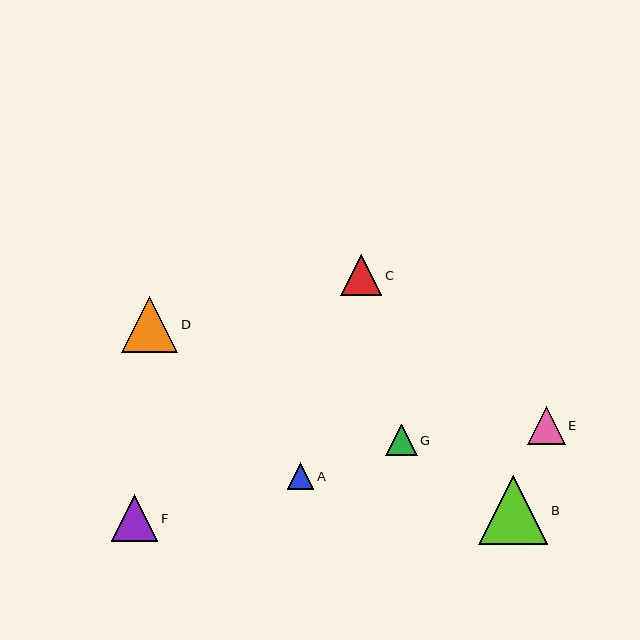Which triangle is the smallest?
Triangle A is the smallest with a size of approximately 26 pixels.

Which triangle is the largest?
Triangle B is the largest with a size of approximately 69 pixels.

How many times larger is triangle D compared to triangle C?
Triangle D is approximately 1.4 times the size of triangle C.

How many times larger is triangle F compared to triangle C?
Triangle F is approximately 1.1 times the size of triangle C.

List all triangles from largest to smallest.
From largest to smallest: B, D, F, C, E, G, A.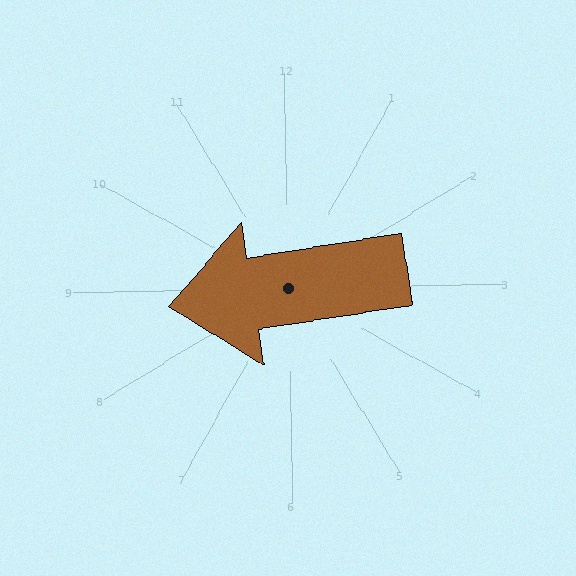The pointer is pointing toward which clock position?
Roughly 9 o'clock.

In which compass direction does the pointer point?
West.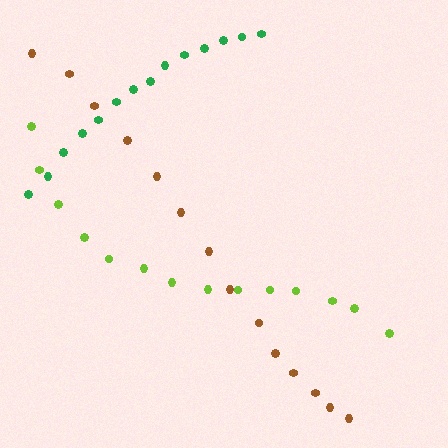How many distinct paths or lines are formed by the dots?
There are 3 distinct paths.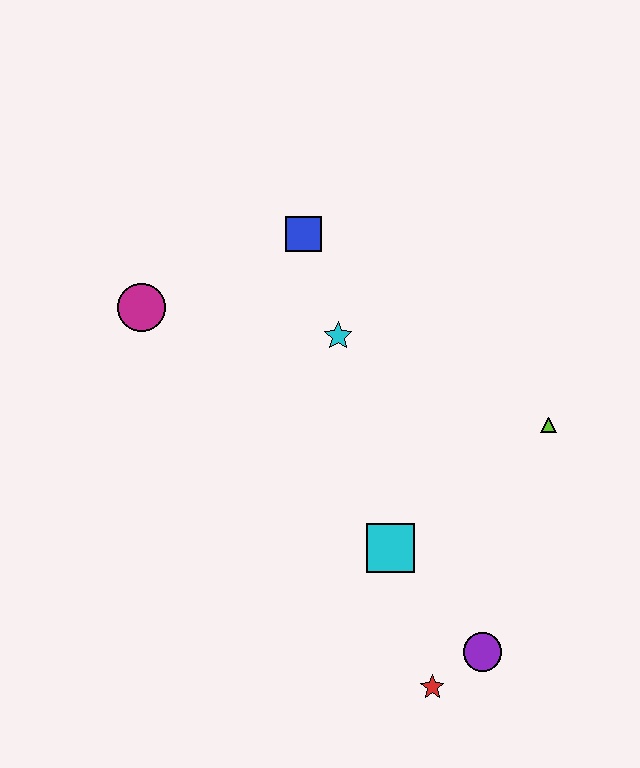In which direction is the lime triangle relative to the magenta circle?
The lime triangle is to the right of the magenta circle.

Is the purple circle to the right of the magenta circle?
Yes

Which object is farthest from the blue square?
The red star is farthest from the blue square.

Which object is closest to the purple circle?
The red star is closest to the purple circle.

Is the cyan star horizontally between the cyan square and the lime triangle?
No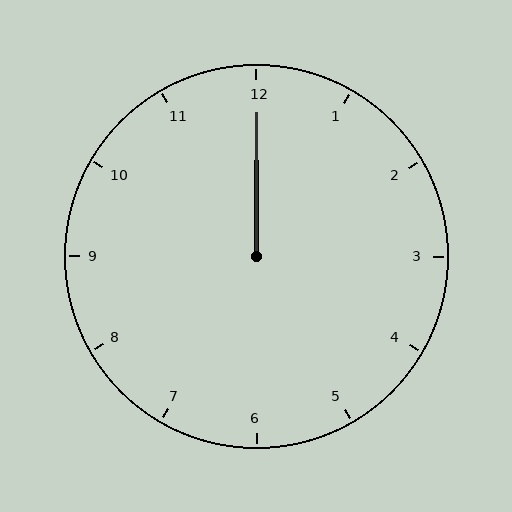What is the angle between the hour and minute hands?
Approximately 0 degrees.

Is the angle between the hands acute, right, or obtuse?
It is acute.